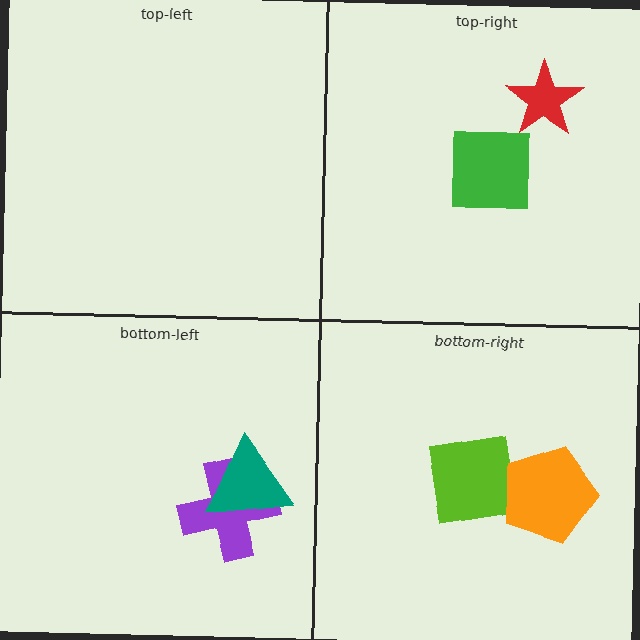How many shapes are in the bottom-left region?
2.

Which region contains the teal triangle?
The bottom-left region.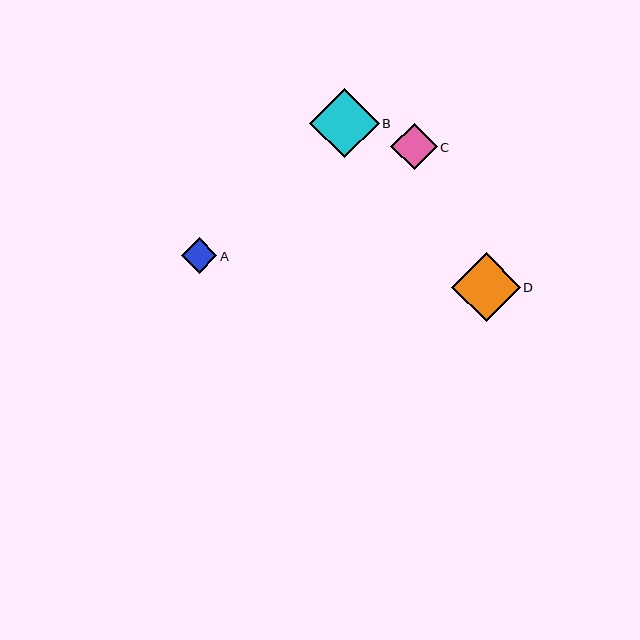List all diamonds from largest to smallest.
From largest to smallest: B, D, C, A.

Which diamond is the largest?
Diamond B is the largest with a size of approximately 69 pixels.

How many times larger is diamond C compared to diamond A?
Diamond C is approximately 1.3 times the size of diamond A.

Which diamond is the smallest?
Diamond A is the smallest with a size of approximately 36 pixels.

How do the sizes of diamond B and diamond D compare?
Diamond B and diamond D are approximately the same size.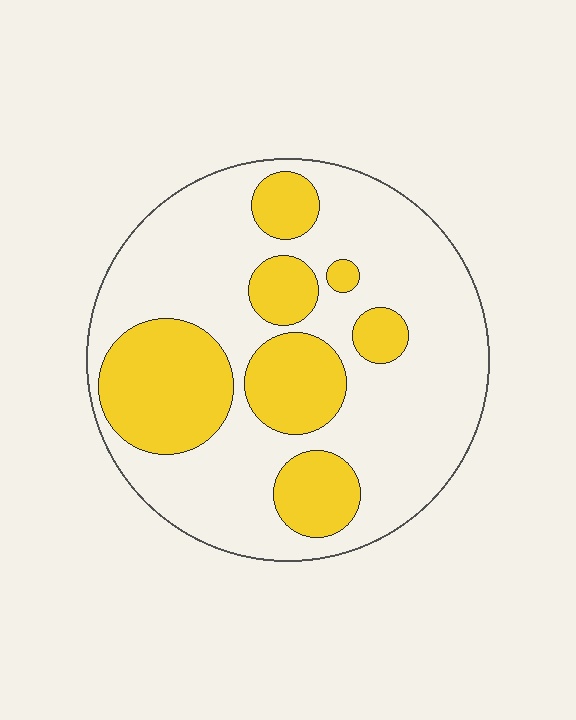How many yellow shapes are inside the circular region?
7.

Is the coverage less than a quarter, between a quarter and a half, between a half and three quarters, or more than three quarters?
Between a quarter and a half.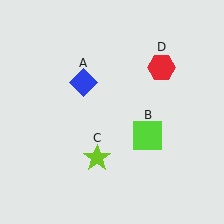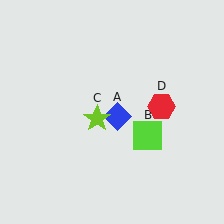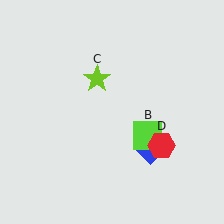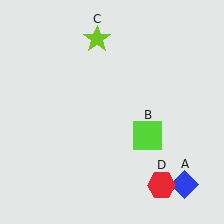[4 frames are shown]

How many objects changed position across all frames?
3 objects changed position: blue diamond (object A), lime star (object C), red hexagon (object D).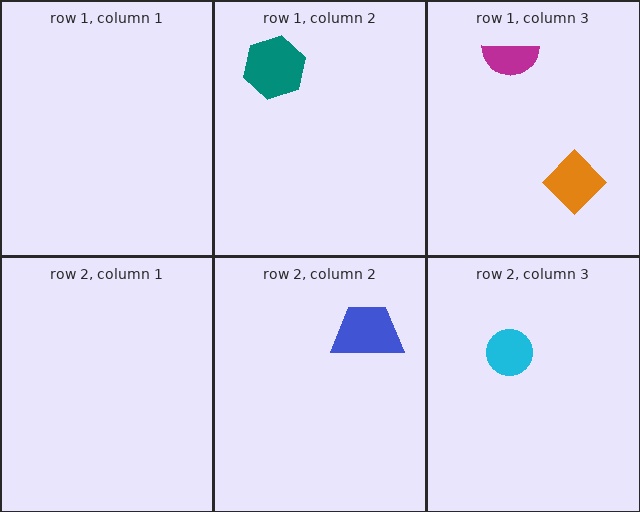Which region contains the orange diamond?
The row 1, column 3 region.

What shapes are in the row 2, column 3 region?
The cyan circle.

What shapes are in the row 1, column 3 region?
The orange diamond, the magenta semicircle.